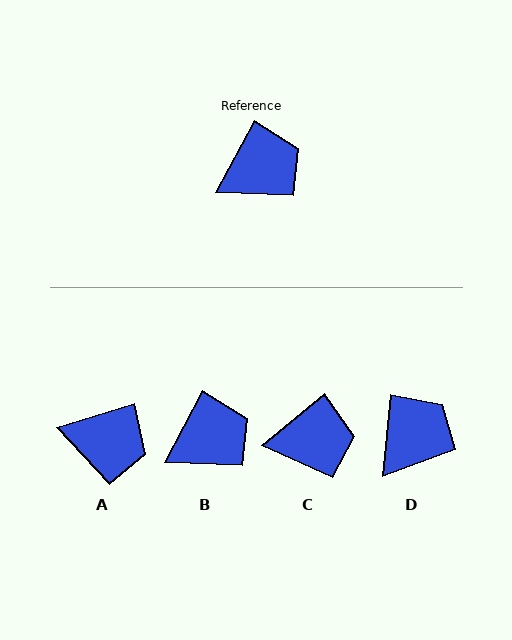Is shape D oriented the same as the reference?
No, it is off by about 22 degrees.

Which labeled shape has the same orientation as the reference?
B.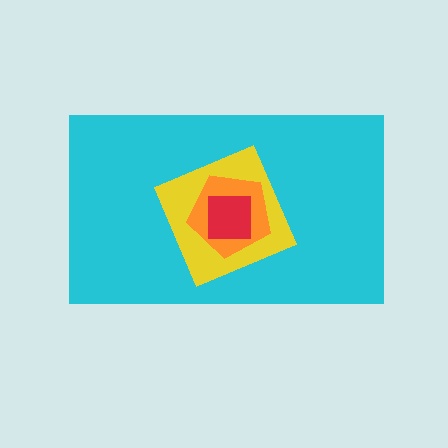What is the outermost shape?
The cyan rectangle.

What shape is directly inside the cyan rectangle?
The yellow diamond.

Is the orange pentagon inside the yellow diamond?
Yes.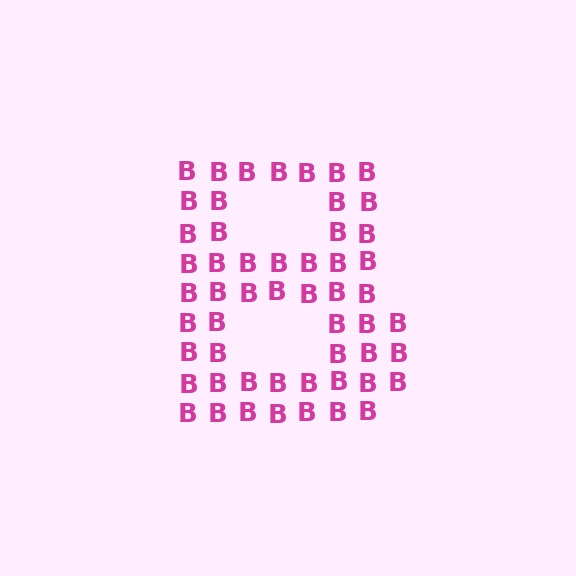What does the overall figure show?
The overall figure shows the letter B.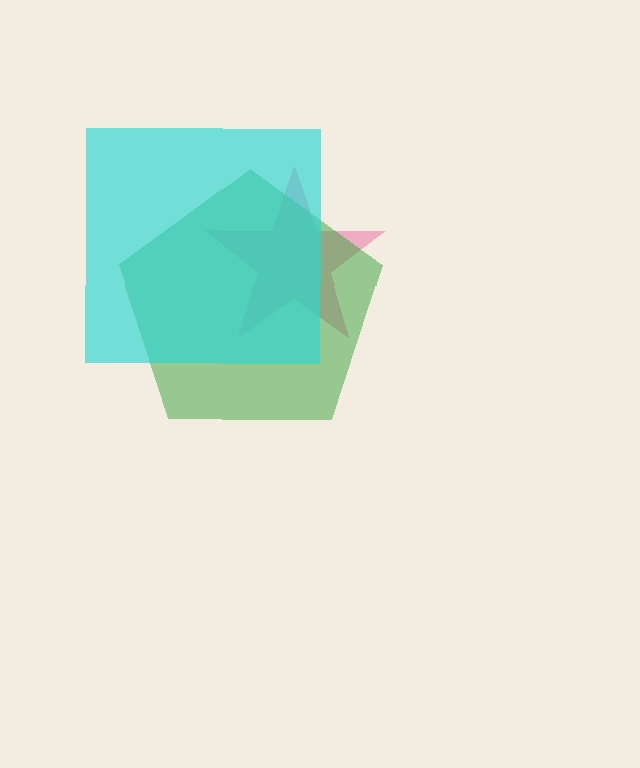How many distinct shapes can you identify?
There are 3 distinct shapes: a pink star, a green pentagon, a cyan square.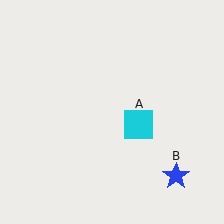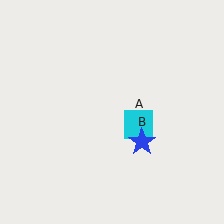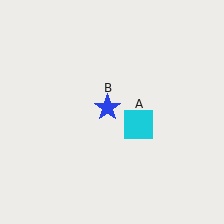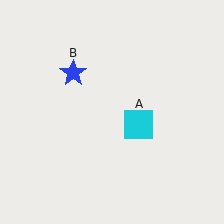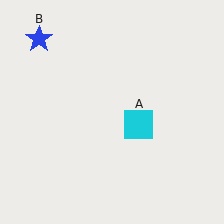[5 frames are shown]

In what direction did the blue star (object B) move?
The blue star (object B) moved up and to the left.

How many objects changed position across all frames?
1 object changed position: blue star (object B).